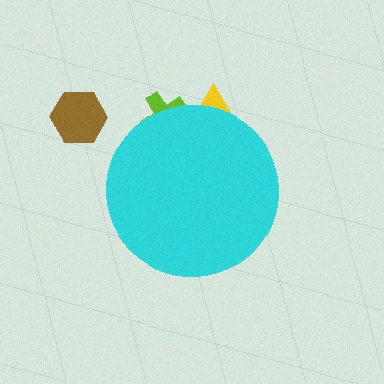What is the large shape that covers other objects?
A cyan circle.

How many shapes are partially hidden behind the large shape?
2 shapes are partially hidden.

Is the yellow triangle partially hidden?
Yes, the yellow triangle is partially hidden behind the cyan circle.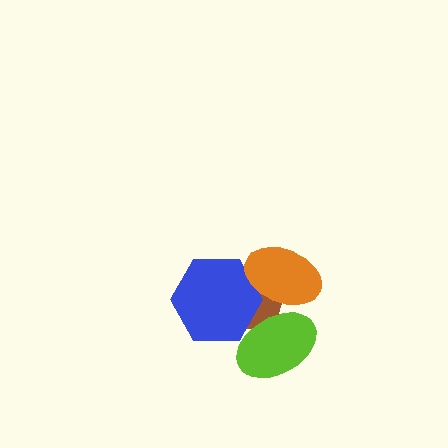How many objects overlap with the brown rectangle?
3 objects overlap with the brown rectangle.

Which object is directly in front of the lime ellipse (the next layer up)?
The blue hexagon is directly in front of the lime ellipse.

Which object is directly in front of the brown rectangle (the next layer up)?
The lime ellipse is directly in front of the brown rectangle.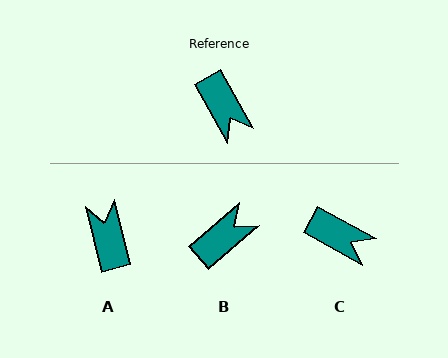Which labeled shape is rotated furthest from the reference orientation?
A, about 165 degrees away.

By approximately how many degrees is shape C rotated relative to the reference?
Approximately 32 degrees counter-clockwise.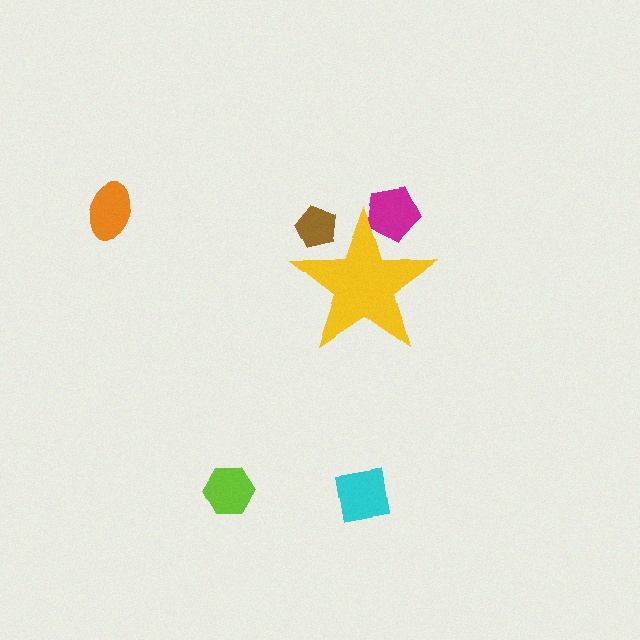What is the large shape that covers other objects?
A yellow star.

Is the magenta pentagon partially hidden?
Yes, the magenta pentagon is partially hidden behind the yellow star.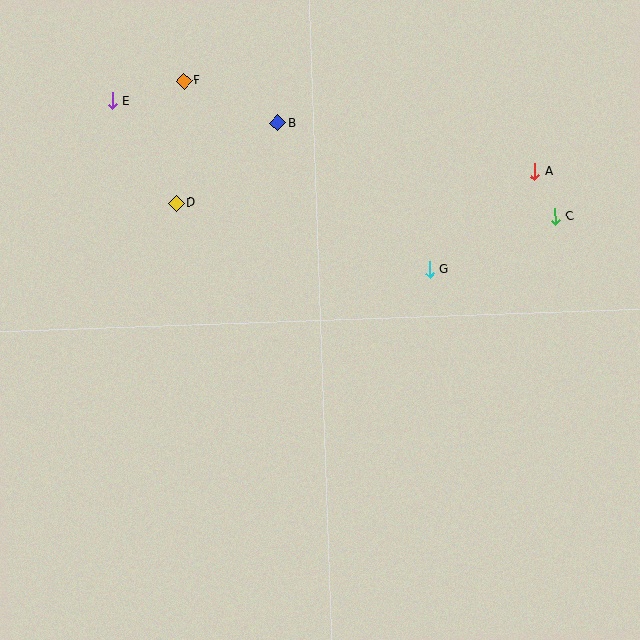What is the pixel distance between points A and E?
The distance between A and E is 428 pixels.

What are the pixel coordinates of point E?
Point E is at (112, 101).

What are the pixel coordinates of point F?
Point F is at (184, 81).